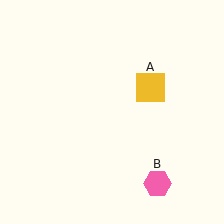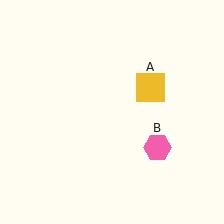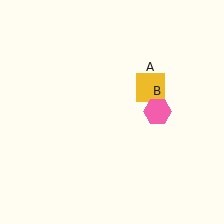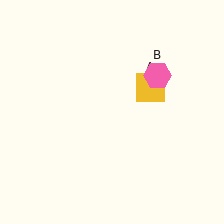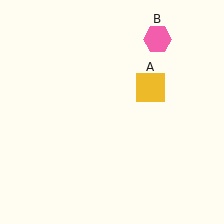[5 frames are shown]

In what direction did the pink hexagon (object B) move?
The pink hexagon (object B) moved up.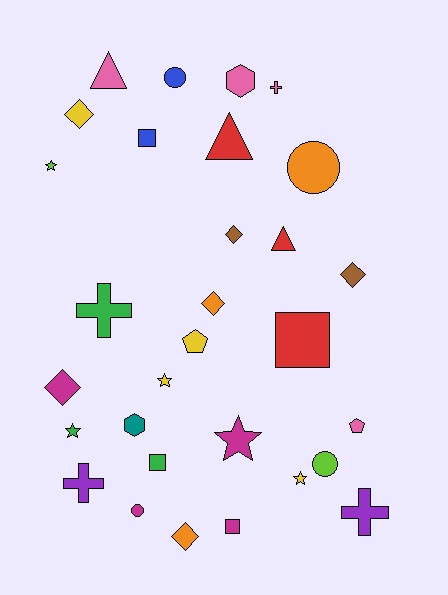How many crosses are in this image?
There are 4 crosses.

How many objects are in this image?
There are 30 objects.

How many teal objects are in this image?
There is 1 teal object.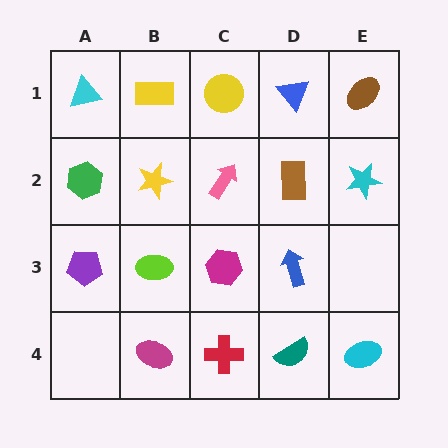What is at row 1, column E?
A brown ellipse.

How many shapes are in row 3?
4 shapes.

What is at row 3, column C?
A magenta hexagon.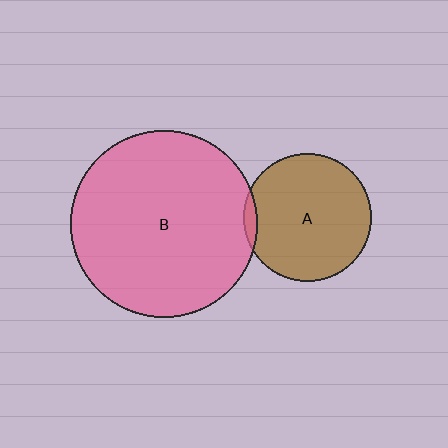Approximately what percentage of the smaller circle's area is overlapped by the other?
Approximately 5%.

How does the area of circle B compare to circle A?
Approximately 2.1 times.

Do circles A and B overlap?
Yes.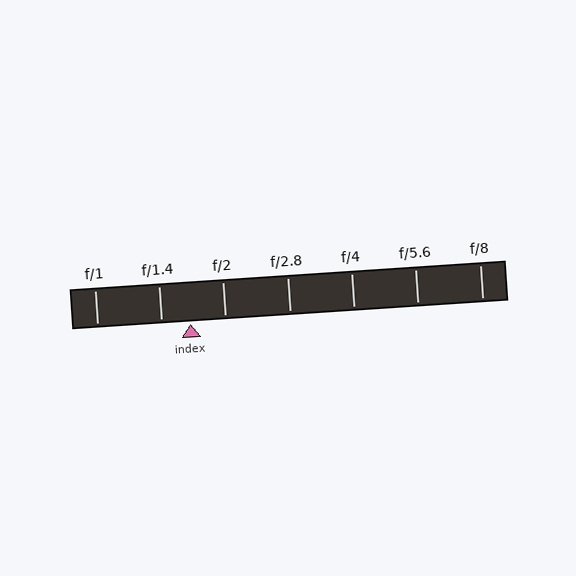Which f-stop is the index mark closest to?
The index mark is closest to f/1.4.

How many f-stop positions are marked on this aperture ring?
There are 7 f-stop positions marked.